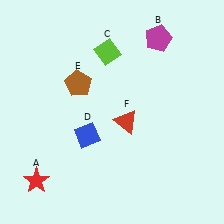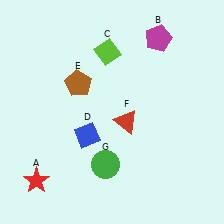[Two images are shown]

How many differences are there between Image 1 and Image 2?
There is 1 difference between the two images.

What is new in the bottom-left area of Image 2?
A green circle (G) was added in the bottom-left area of Image 2.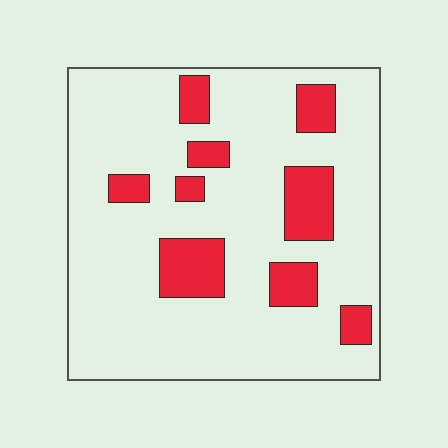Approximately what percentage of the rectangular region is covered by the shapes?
Approximately 20%.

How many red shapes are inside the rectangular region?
9.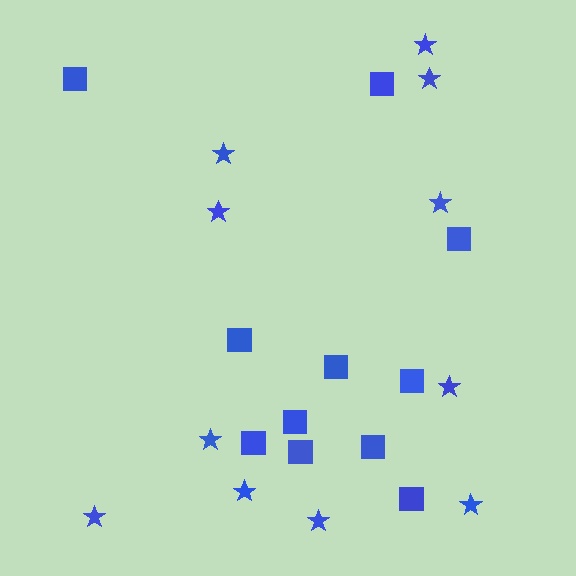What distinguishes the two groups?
There are 2 groups: one group of squares (11) and one group of stars (11).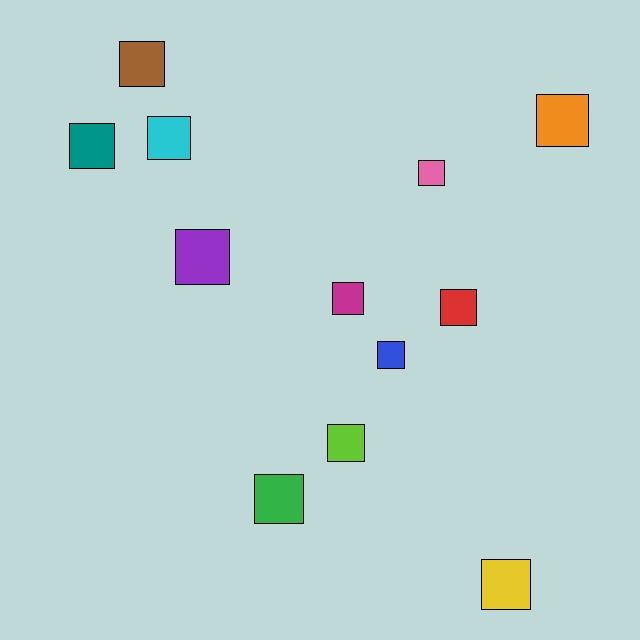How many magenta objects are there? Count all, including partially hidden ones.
There is 1 magenta object.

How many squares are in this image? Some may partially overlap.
There are 12 squares.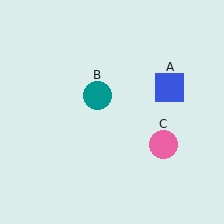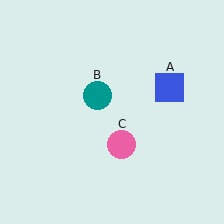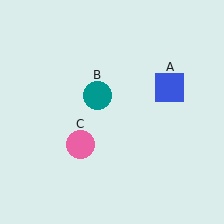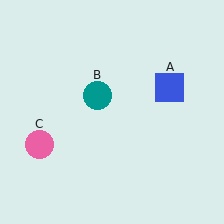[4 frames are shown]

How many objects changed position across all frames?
1 object changed position: pink circle (object C).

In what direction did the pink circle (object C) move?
The pink circle (object C) moved left.